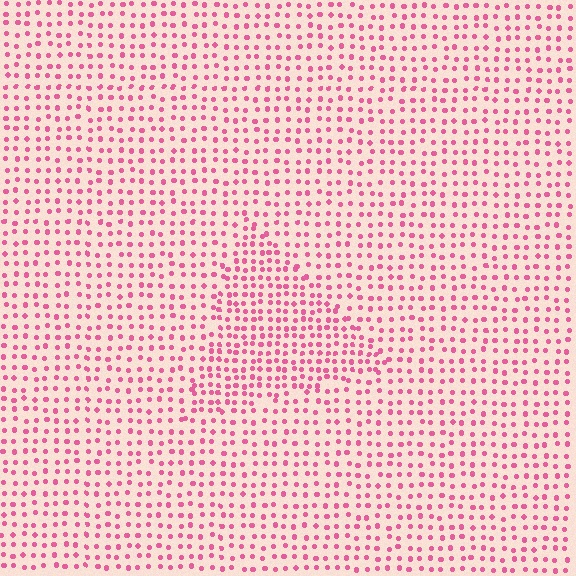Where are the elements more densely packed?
The elements are more densely packed inside the triangle boundary.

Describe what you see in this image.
The image contains small pink elements arranged at two different densities. A triangle-shaped region is visible where the elements are more densely packed than the surrounding area.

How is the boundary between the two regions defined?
The boundary is defined by a change in element density (approximately 1.6x ratio). All elements are the same color, size, and shape.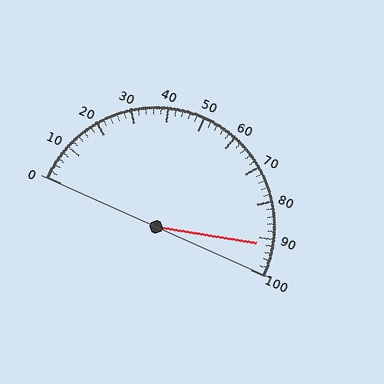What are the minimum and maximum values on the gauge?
The gauge ranges from 0 to 100.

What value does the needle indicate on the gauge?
The needle indicates approximately 92.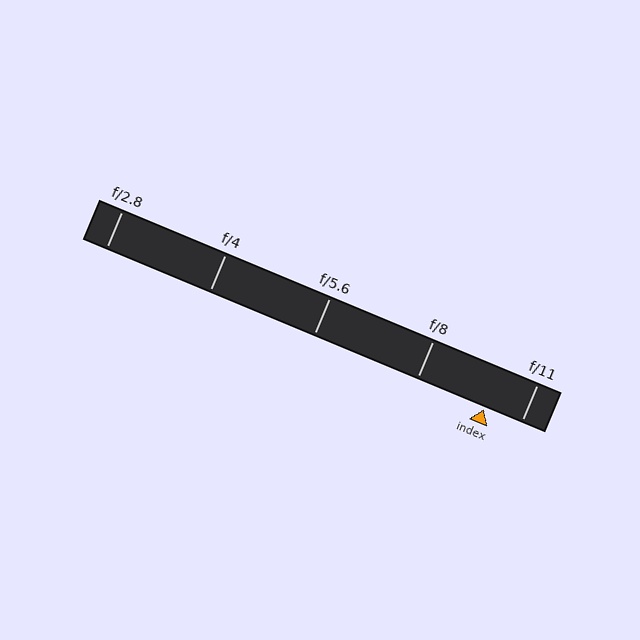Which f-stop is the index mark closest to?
The index mark is closest to f/11.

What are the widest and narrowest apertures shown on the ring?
The widest aperture shown is f/2.8 and the narrowest is f/11.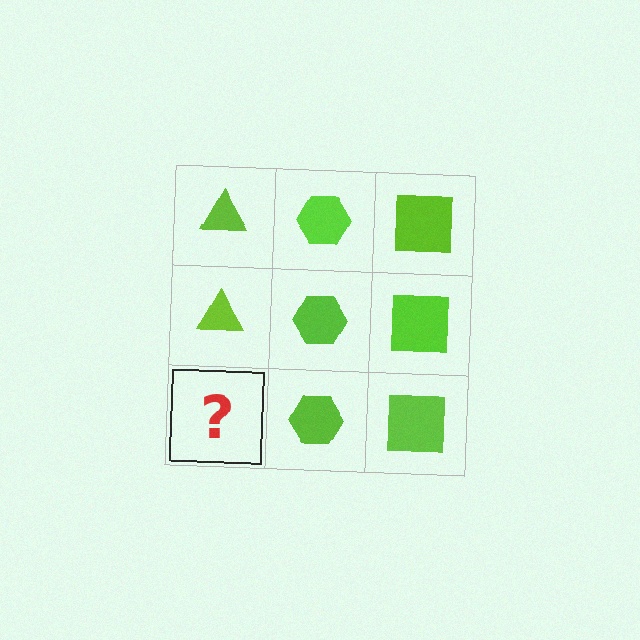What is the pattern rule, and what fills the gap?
The rule is that each column has a consistent shape. The gap should be filled with a lime triangle.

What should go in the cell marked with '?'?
The missing cell should contain a lime triangle.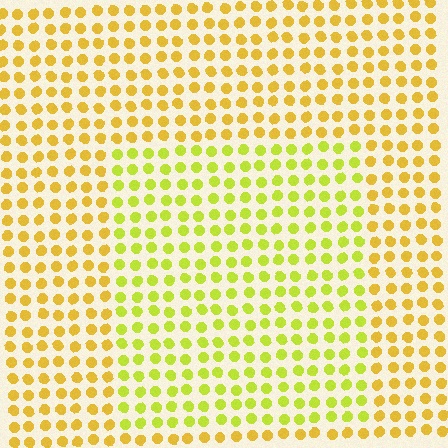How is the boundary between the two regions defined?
The boundary is defined purely by a slight shift in hue (about 28 degrees). Spacing, size, and orientation are identical on both sides.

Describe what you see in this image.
The image is filled with small yellow elements in a uniform arrangement. A rectangle-shaped region is visible where the elements are tinted to a slightly different hue, forming a subtle color boundary.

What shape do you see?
I see a rectangle.